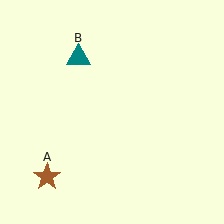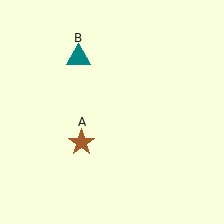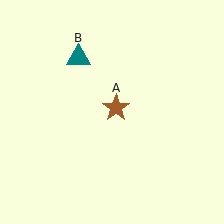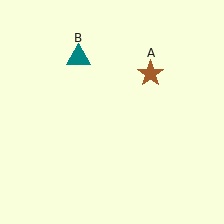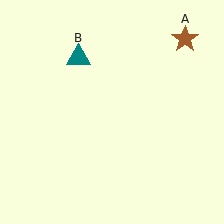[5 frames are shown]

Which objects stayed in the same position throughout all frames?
Teal triangle (object B) remained stationary.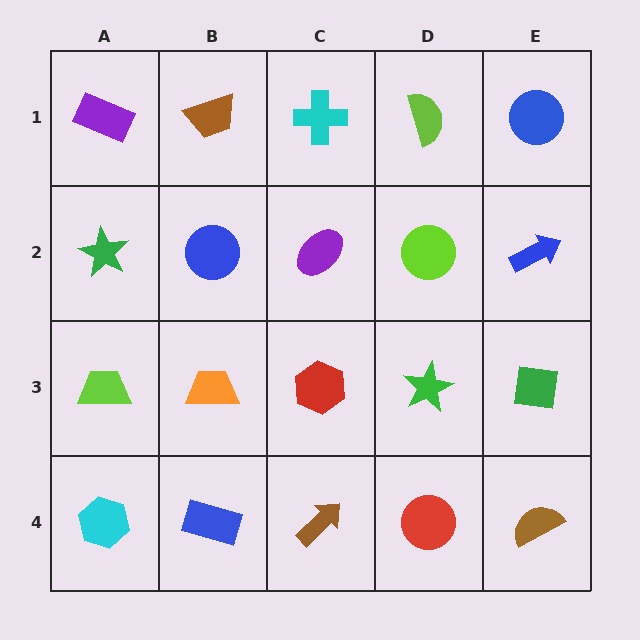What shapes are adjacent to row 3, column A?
A green star (row 2, column A), a cyan hexagon (row 4, column A), an orange trapezoid (row 3, column B).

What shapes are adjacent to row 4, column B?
An orange trapezoid (row 3, column B), a cyan hexagon (row 4, column A), a brown arrow (row 4, column C).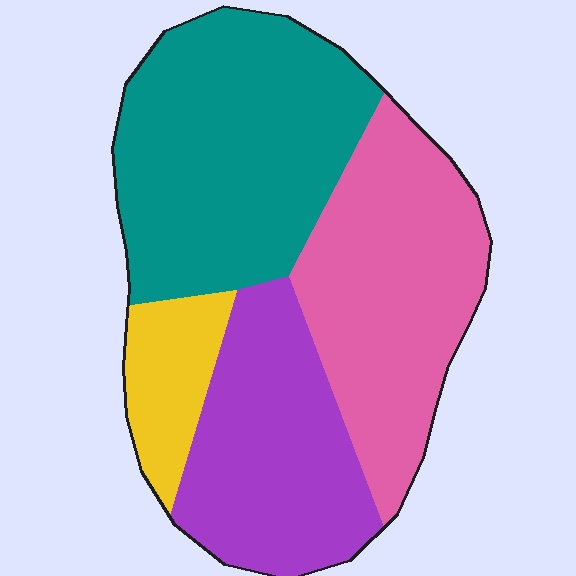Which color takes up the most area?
Teal, at roughly 35%.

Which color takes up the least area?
Yellow, at roughly 10%.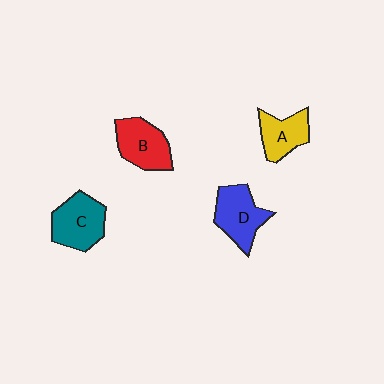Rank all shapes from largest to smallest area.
From largest to smallest: C (teal), D (blue), B (red), A (yellow).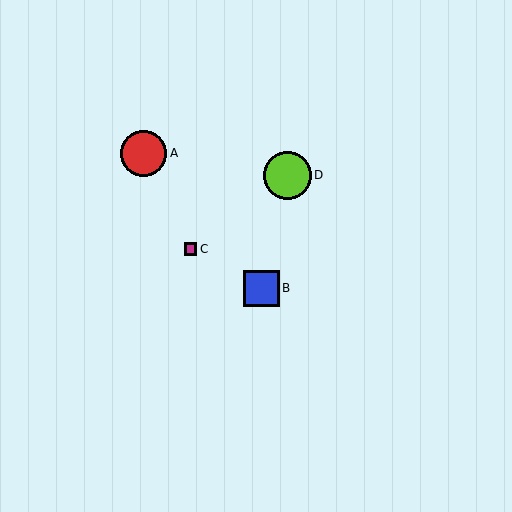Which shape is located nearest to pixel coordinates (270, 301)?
The blue square (labeled B) at (262, 288) is nearest to that location.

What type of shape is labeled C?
Shape C is a magenta square.